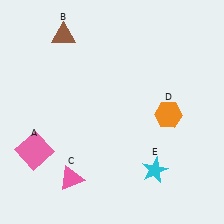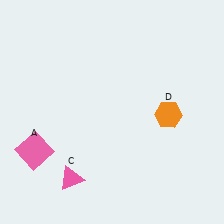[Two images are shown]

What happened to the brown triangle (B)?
The brown triangle (B) was removed in Image 2. It was in the top-left area of Image 1.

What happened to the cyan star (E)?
The cyan star (E) was removed in Image 2. It was in the bottom-right area of Image 1.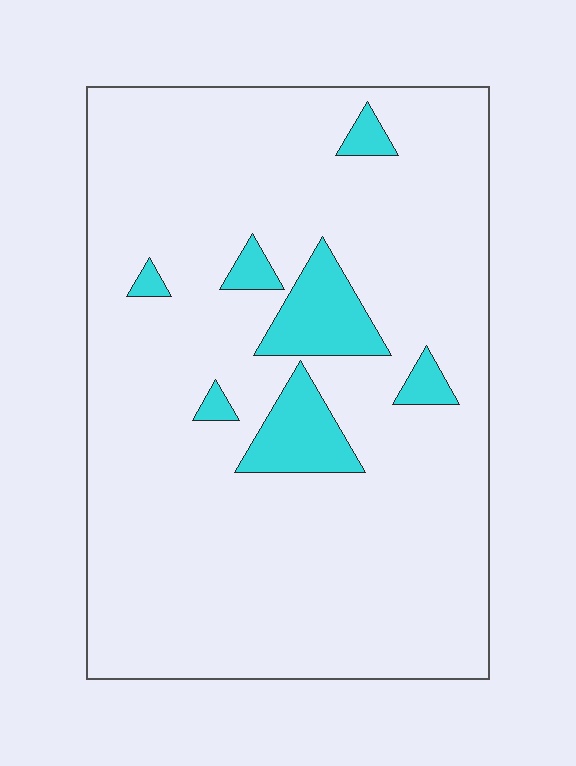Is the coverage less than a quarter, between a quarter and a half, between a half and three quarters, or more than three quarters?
Less than a quarter.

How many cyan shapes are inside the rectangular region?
7.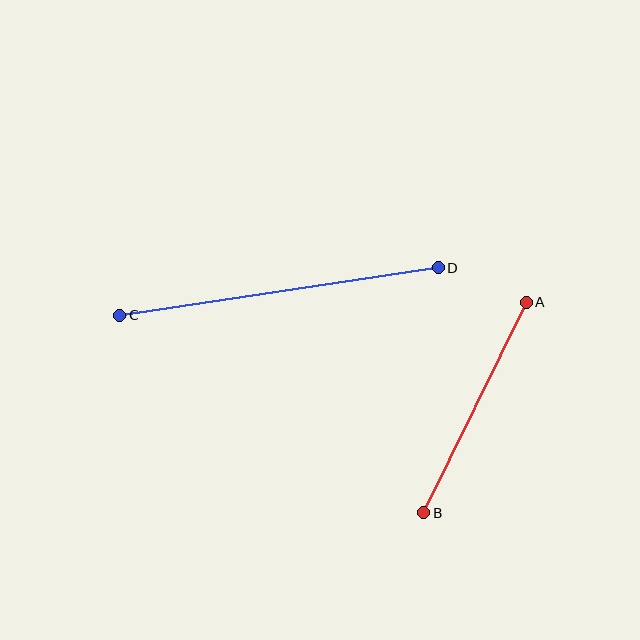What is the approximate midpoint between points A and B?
The midpoint is at approximately (475, 407) pixels.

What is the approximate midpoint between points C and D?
The midpoint is at approximately (279, 291) pixels.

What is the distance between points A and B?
The distance is approximately 234 pixels.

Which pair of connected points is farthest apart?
Points C and D are farthest apart.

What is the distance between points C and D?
The distance is approximately 322 pixels.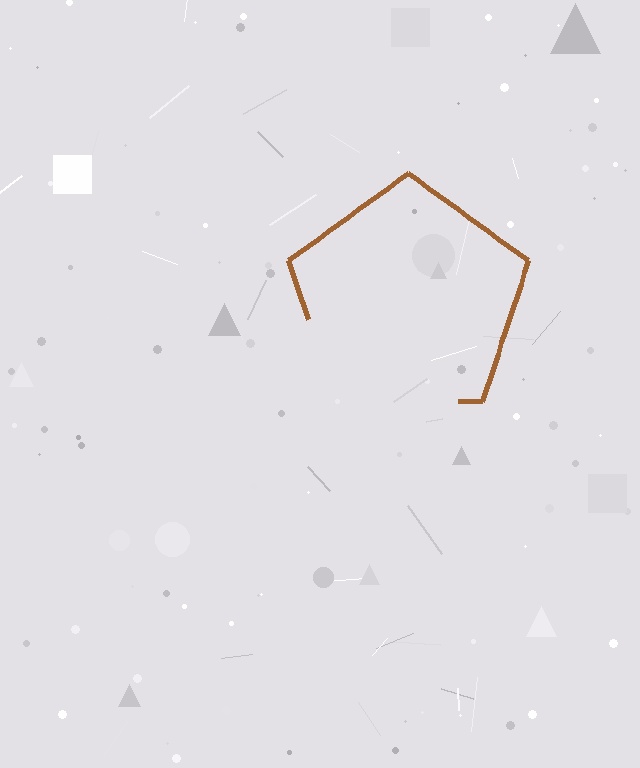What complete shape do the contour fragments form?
The contour fragments form a pentagon.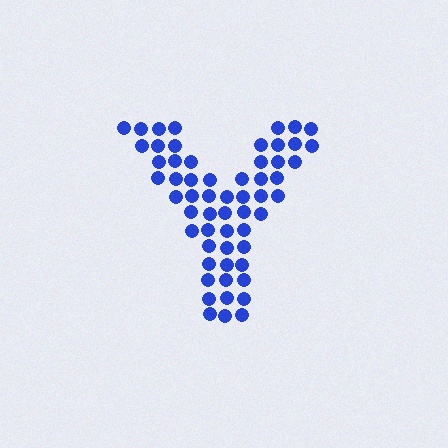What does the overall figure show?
The overall figure shows the letter Y.